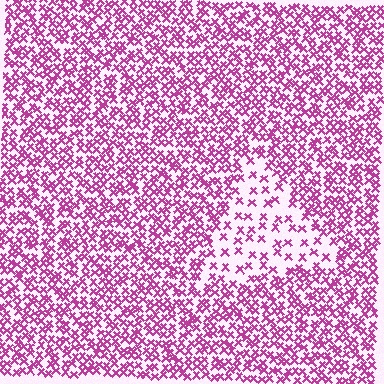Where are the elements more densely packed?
The elements are more densely packed outside the triangle boundary.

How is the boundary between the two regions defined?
The boundary is defined by a change in element density (approximately 2.4x ratio). All elements are the same color, size, and shape.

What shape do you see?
I see a triangle.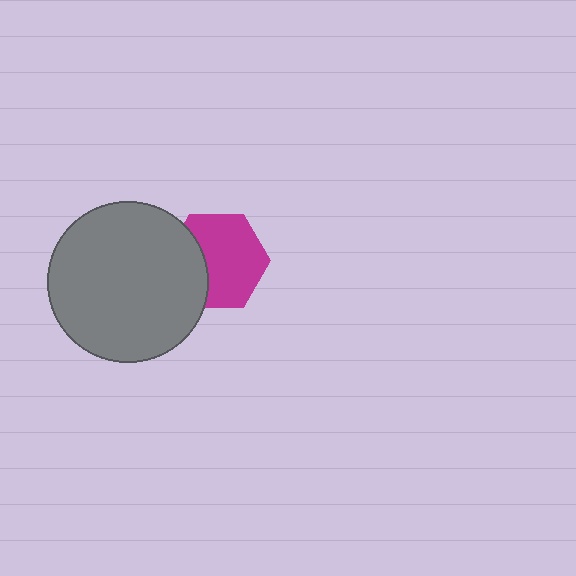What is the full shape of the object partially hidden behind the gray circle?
The partially hidden object is a magenta hexagon.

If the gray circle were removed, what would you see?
You would see the complete magenta hexagon.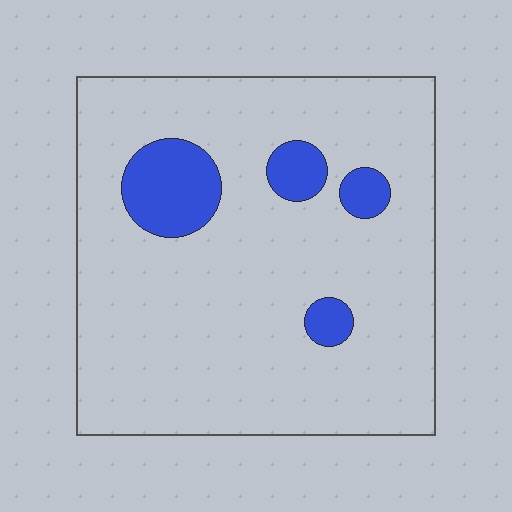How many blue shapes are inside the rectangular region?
4.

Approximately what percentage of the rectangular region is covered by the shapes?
Approximately 10%.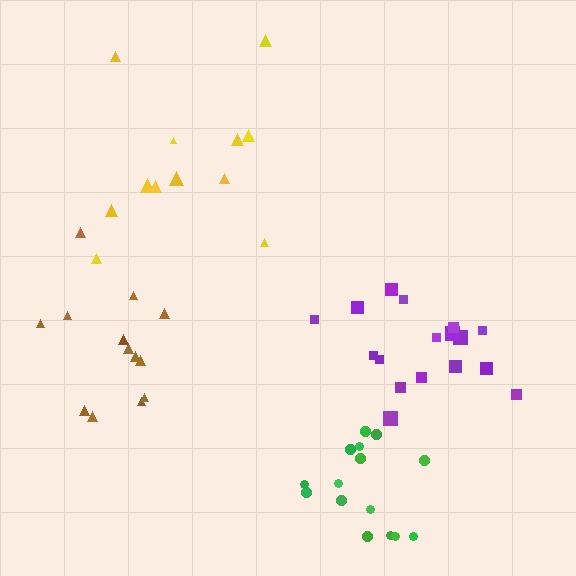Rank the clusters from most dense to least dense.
purple, green, brown, yellow.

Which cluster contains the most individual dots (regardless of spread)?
Purple (17).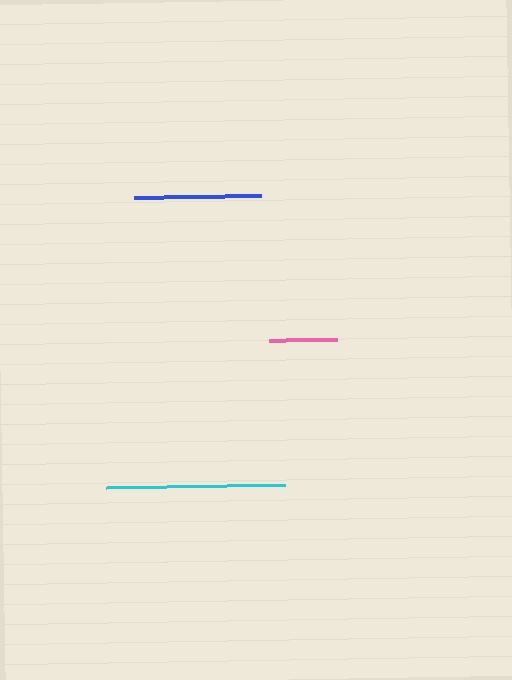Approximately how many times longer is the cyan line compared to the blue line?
The cyan line is approximately 1.4 times the length of the blue line.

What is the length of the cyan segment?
The cyan segment is approximately 179 pixels long.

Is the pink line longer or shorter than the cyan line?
The cyan line is longer than the pink line.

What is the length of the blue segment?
The blue segment is approximately 127 pixels long.